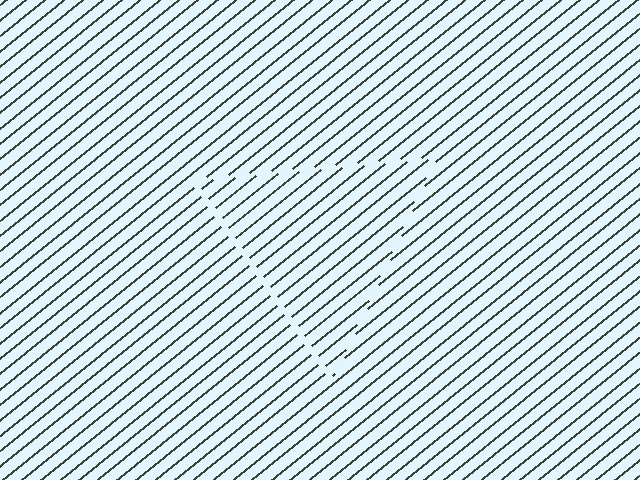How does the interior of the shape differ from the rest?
The interior of the shape contains the same grating, shifted by half a period — the contour is defined by the phase discontinuity where line-ends from the inner and outer gratings abut.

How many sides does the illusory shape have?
3 sides — the line-ends trace a triangle.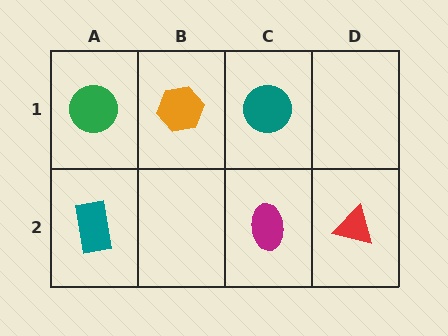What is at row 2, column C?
A magenta ellipse.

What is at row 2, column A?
A teal rectangle.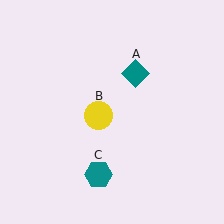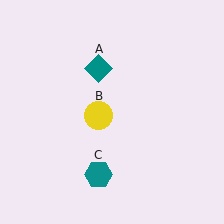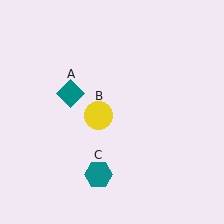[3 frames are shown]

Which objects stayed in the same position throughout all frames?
Yellow circle (object B) and teal hexagon (object C) remained stationary.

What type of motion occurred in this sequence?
The teal diamond (object A) rotated counterclockwise around the center of the scene.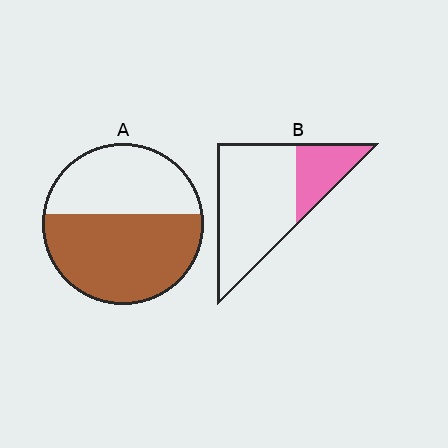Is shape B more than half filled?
No.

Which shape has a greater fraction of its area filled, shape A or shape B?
Shape A.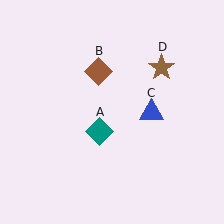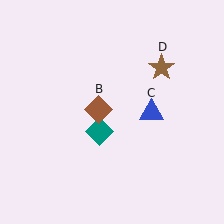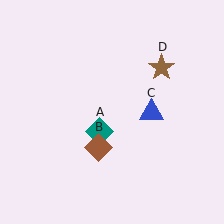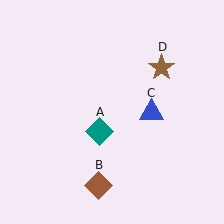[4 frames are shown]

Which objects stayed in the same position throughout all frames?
Teal diamond (object A) and blue triangle (object C) and brown star (object D) remained stationary.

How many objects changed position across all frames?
1 object changed position: brown diamond (object B).